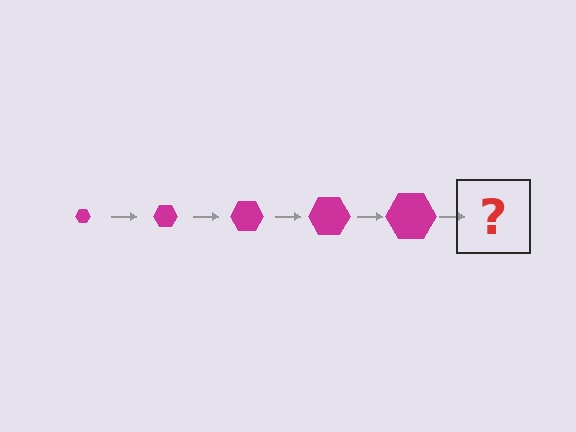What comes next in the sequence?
The next element should be a magenta hexagon, larger than the previous one.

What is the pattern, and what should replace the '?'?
The pattern is that the hexagon gets progressively larger each step. The '?' should be a magenta hexagon, larger than the previous one.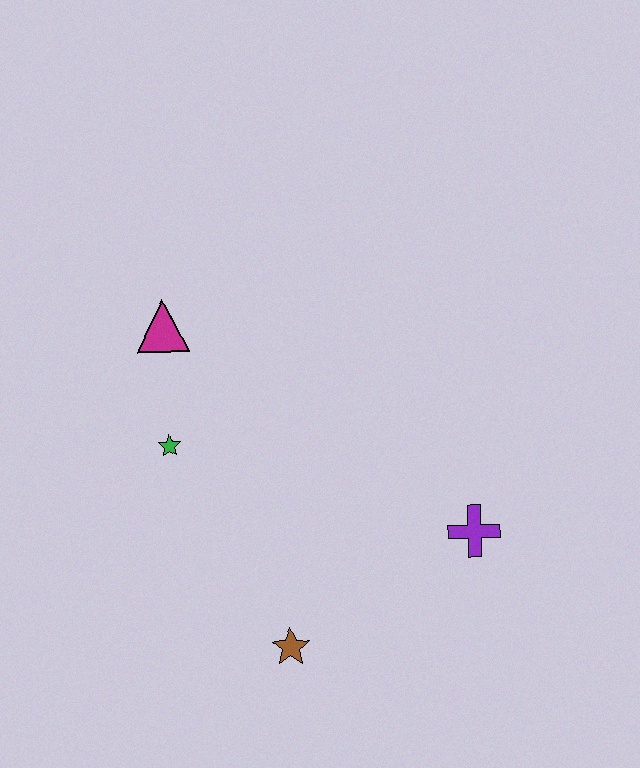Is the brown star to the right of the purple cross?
No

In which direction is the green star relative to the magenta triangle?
The green star is below the magenta triangle.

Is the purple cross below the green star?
Yes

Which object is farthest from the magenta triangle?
The purple cross is farthest from the magenta triangle.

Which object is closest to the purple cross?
The brown star is closest to the purple cross.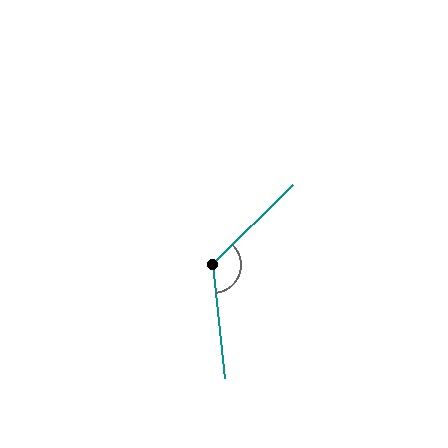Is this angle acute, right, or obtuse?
It is obtuse.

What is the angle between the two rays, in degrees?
Approximately 129 degrees.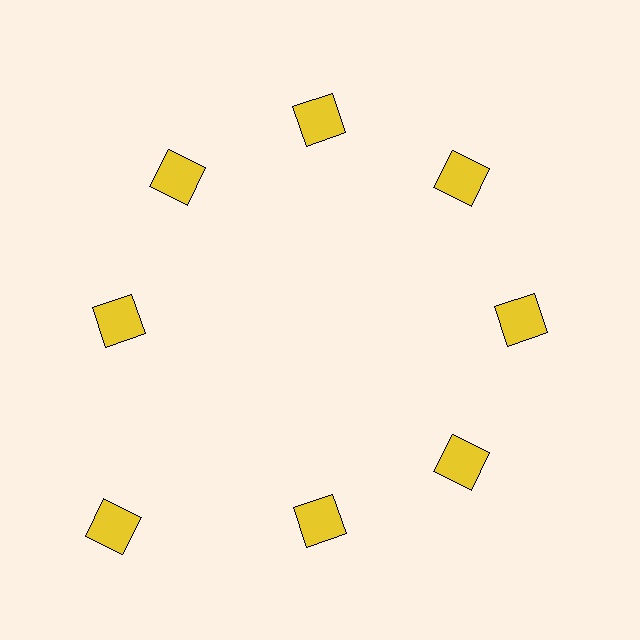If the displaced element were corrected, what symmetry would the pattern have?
It would have 8-fold rotational symmetry — the pattern would map onto itself every 45 degrees.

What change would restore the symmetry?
The symmetry would be restored by moving it inward, back onto the ring so that all 8 squares sit at equal angles and equal distance from the center.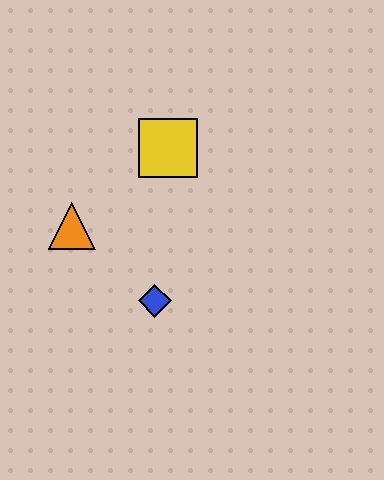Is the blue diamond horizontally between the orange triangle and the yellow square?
Yes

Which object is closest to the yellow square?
The orange triangle is closest to the yellow square.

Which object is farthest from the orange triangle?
The yellow square is farthest from the orange triangle.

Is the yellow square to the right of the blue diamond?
Yes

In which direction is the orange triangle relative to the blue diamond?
The orange triangle is to the left of the blue diamond.